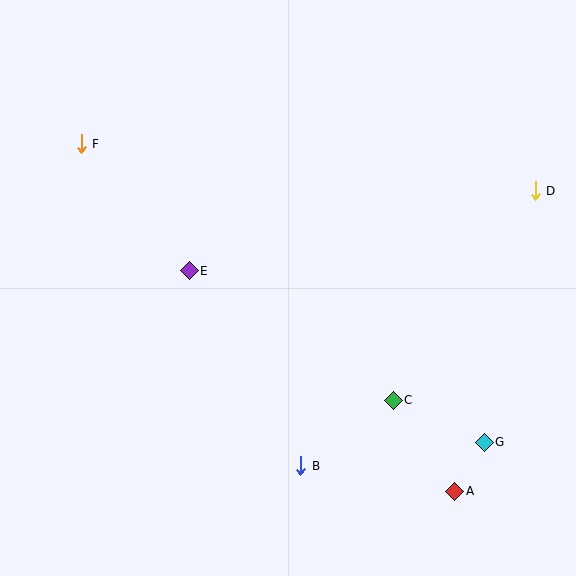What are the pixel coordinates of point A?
Point A is at (455, 491).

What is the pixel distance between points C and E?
The distance between C and E is 242 pixels.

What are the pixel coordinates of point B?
Point B is at (301, 466).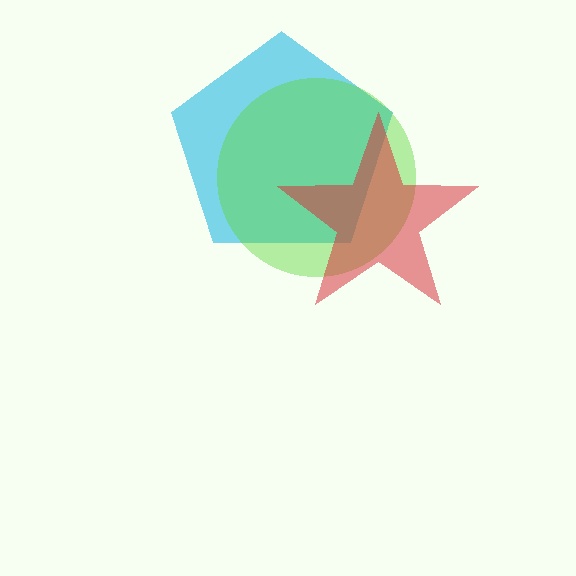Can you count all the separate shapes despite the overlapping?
Yes, there are 3 separate shapes.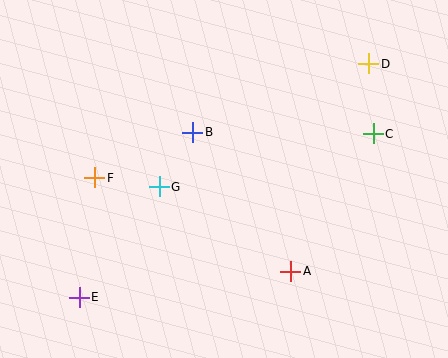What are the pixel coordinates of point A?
Point A is at (291, 271).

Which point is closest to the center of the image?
Point B at (193, 132) is closest to the center.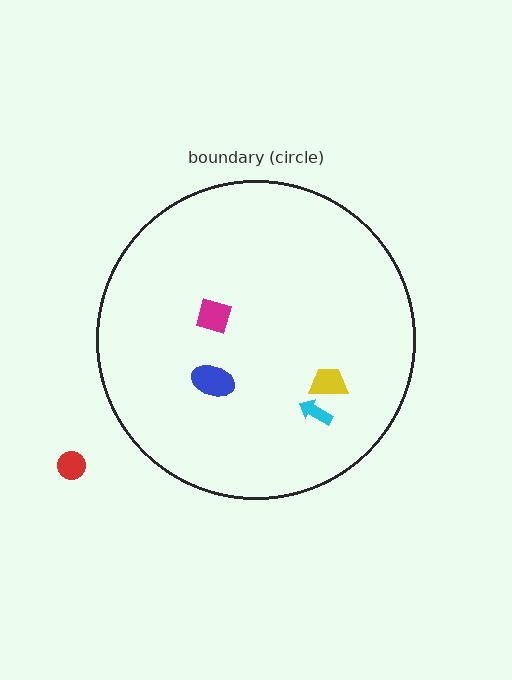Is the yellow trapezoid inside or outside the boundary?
Inside.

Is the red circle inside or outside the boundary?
Outside.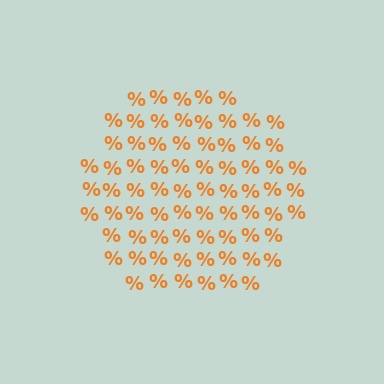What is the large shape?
The large shape is a circle.